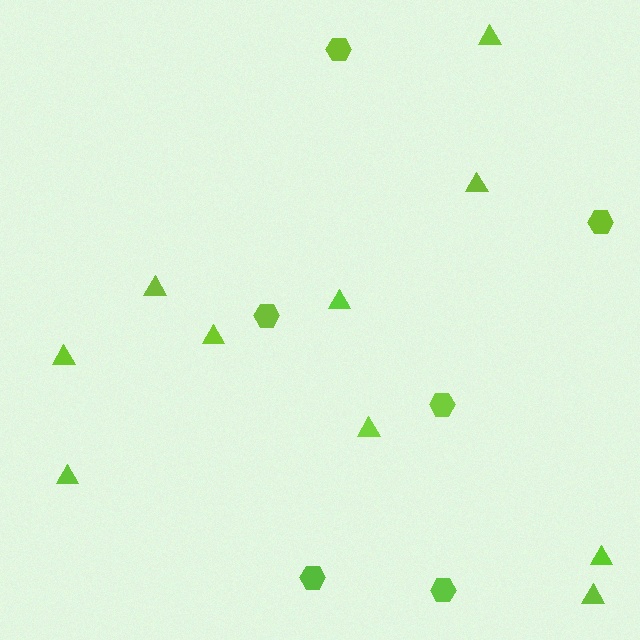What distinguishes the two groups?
There are 2 groups: one group of triangles (10) and one group of hexagons (6).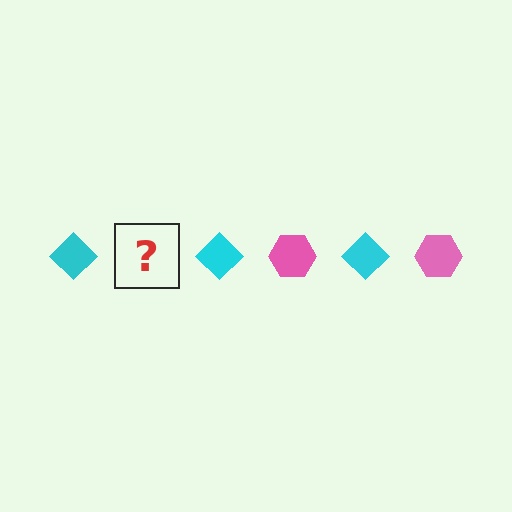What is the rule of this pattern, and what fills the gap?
The rule is that the pattern alternates between cyan diamond and pink hexagon. The gap should be filled with a pink hexagon.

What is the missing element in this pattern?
The missing element is a pink hexagon.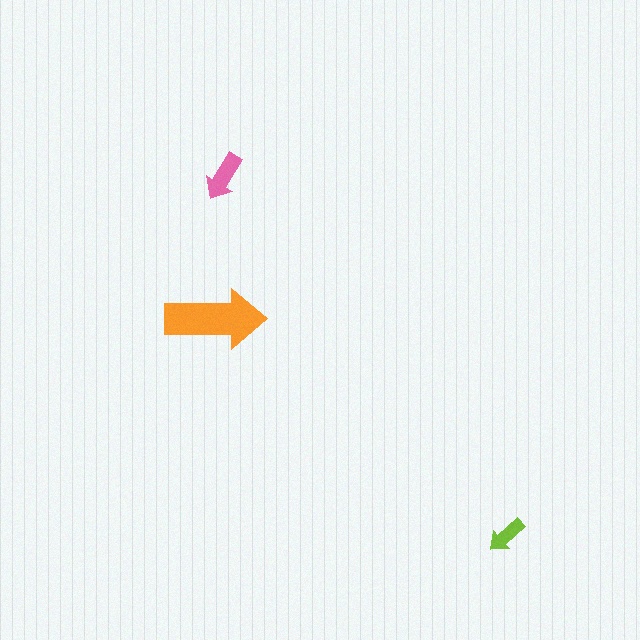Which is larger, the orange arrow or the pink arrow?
The orange one.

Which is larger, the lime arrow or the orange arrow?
The orange one.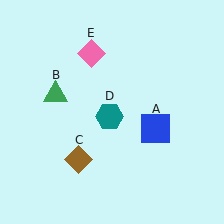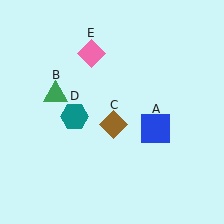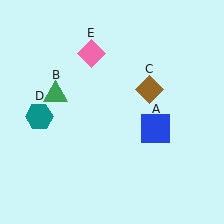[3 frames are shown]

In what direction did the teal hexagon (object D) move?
The teal hexagon (object D) moved left.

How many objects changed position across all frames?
2 objects changed position: brown diamond (object C), teal hexagon (object D).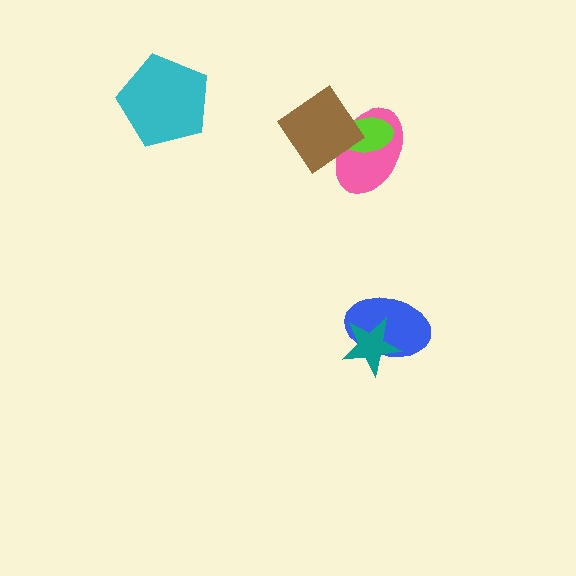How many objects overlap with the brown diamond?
2 objects overlap with the brown diamond.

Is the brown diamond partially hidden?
No, no other shape covers it.